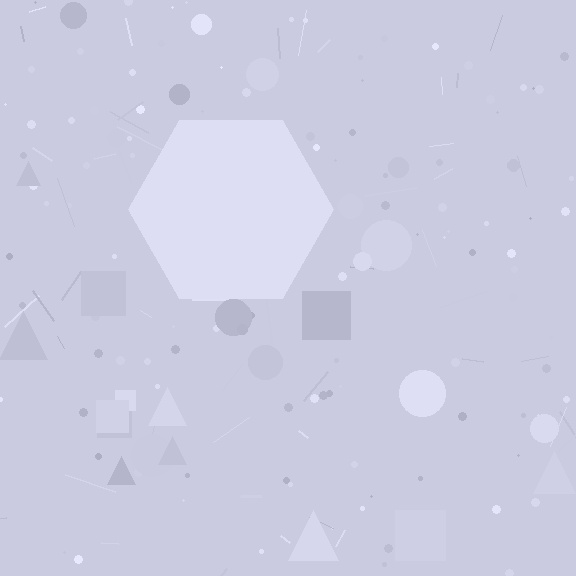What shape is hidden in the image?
A hexagon is hidden in the image.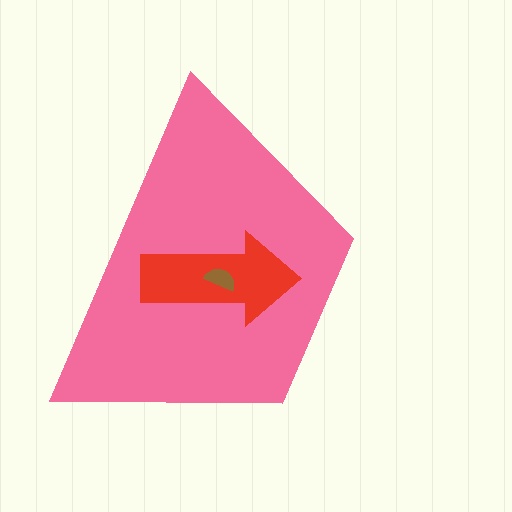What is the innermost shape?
The brown semicircle.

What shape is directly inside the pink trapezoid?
The red arrow.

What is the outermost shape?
The pink trapezoid.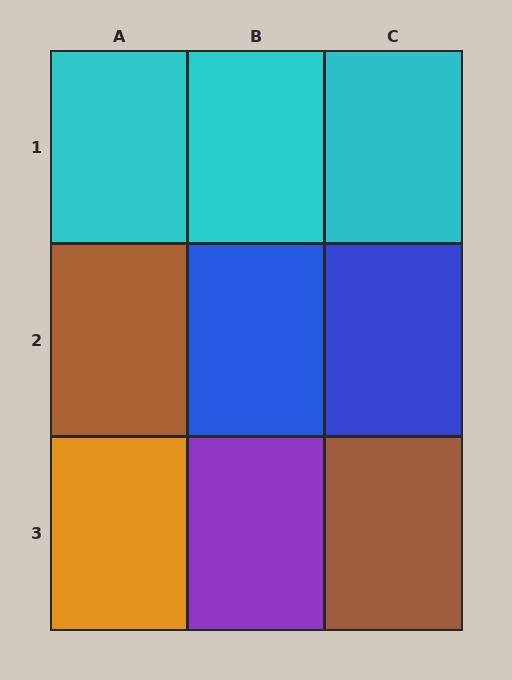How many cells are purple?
1 cell is purple.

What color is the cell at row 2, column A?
Brown.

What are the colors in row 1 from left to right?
Cyan, cyan, cyan.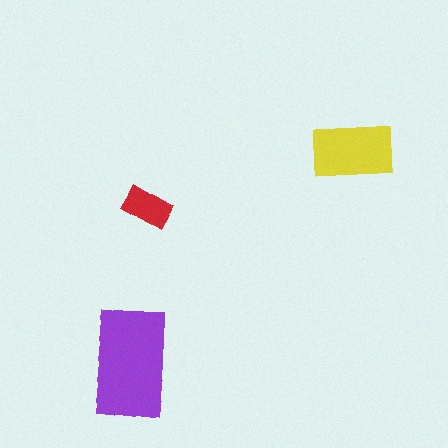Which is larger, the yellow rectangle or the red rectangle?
The yellow one.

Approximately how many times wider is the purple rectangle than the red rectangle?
About 2.5 times wider.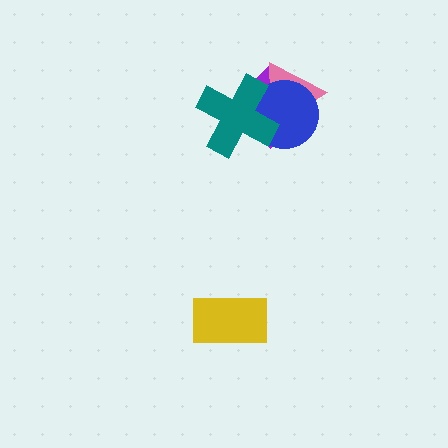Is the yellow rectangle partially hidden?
No, no other shape covers it.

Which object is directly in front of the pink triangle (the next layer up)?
The blue circle is directly in front of the pink triangle.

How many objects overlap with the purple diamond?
3 objects overlap with the purple diamond.